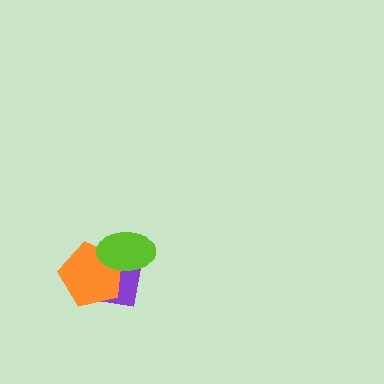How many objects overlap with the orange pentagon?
2 objects overlap with the orange pentagon.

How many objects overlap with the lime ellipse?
2 objects overlap with the lime ellipse.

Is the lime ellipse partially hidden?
No, no other shape covers it.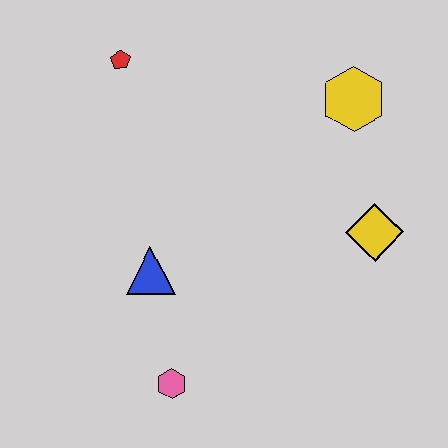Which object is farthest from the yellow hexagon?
The pink hexagon is farthest from the yellow hexagon.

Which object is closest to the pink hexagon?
The blue triangle is closest to the pink hexagon.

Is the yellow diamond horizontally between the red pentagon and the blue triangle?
No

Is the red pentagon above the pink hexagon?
Yes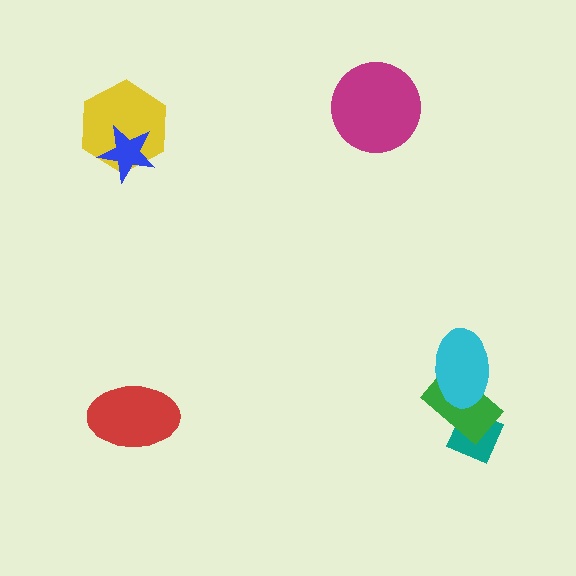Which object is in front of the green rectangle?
The cyan ellipse is in front of the green rectangle.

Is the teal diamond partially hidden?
Yes, it is partially covered by another shape.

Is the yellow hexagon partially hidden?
Yes, it is partially covered by another shape.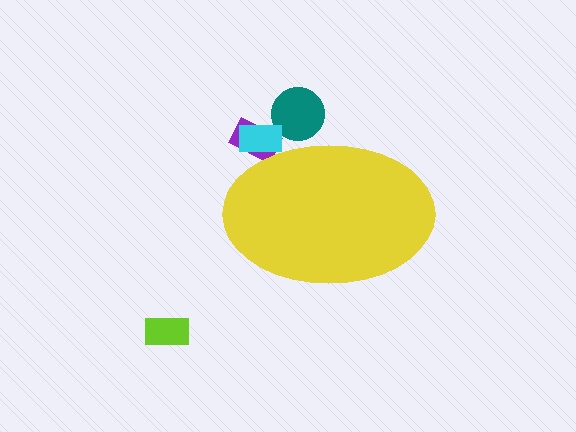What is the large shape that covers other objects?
A yellow ellipse.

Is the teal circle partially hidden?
Yes, the teal circle is partially hidden behind the yellow ellipse.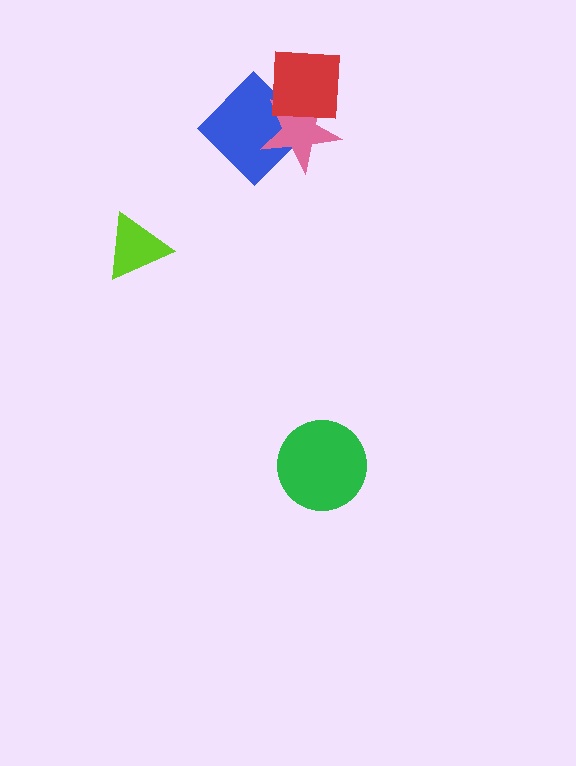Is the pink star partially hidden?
Yes, it is partially covered by another shape.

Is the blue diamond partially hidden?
Yes, it is partially covered by another shape.